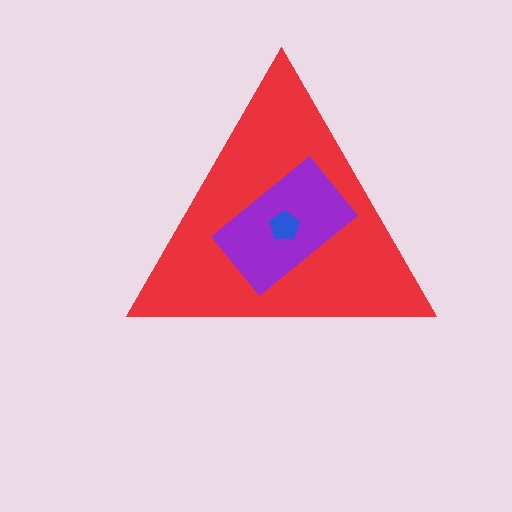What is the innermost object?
The blue pentagon.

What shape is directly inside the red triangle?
The purple rectangle.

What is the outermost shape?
The red triangle.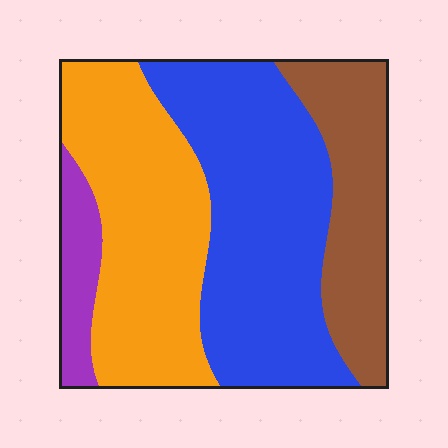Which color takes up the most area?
Blue, at roughly 40%.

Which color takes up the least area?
Purple, at roughly 10%.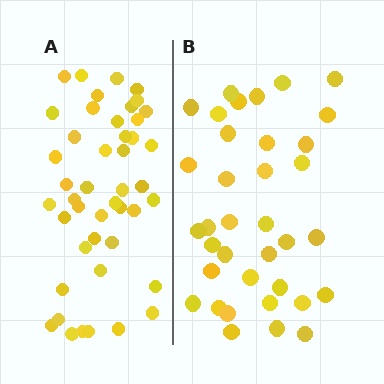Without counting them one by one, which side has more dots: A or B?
Region A (the left region) has more dots.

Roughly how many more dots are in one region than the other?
Region A has roughly 8 or so more dots than region B.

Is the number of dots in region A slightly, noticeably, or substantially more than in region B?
Region A has noticeably more, but not dramatically so. The ratio is roughly 1.2 to 1.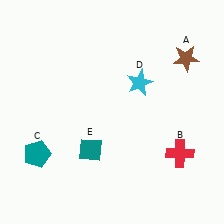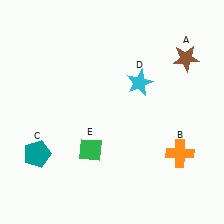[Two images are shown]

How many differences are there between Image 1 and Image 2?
There are 2 differences between the two images.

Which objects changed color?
B changed from red to orange. E changed from teal to green.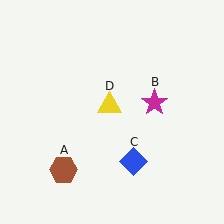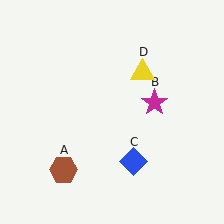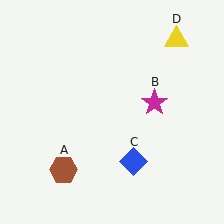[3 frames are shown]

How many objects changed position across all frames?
1 object changed position: yellow triangle (object D).